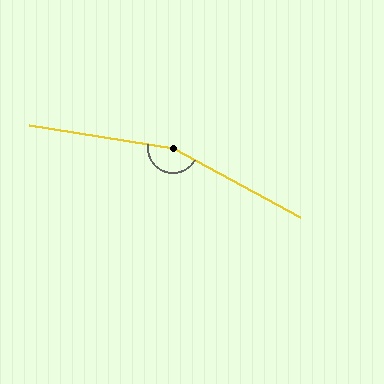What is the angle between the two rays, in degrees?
Approximately 160 degrees.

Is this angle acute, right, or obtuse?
It is obtuse.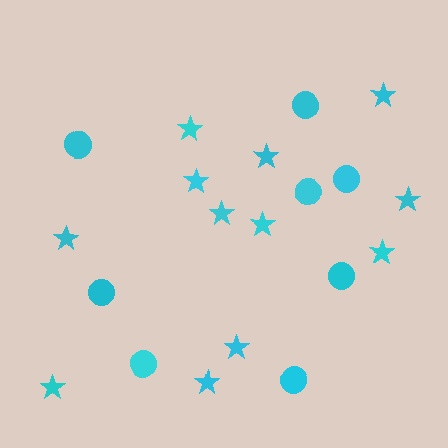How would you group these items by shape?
There are 2 groups: one group of stars (12) and one group of circles (8).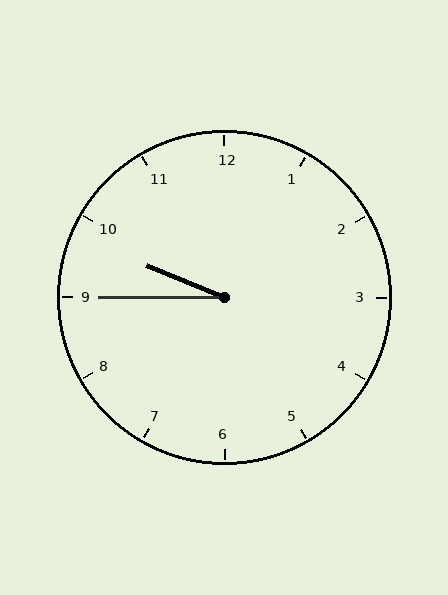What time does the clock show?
9:45.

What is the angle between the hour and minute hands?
Approximately 22 degrees.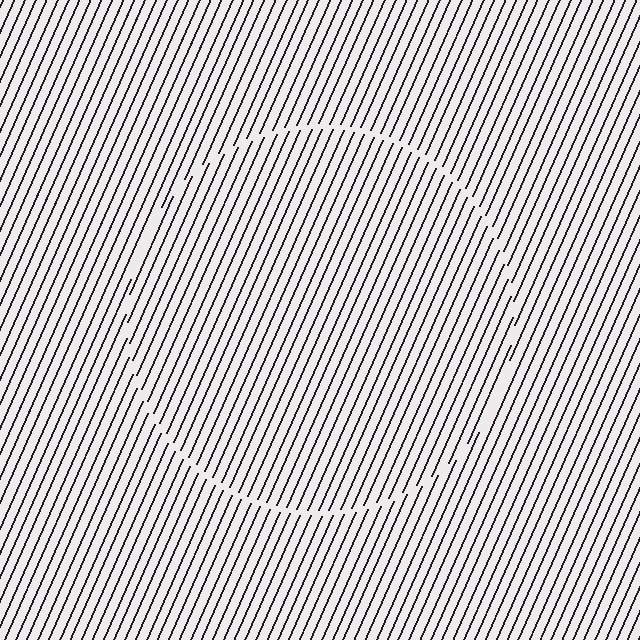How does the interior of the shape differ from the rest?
The interior of the shape contains the same grating, shifted by half a period — the contour is defined by the phase discontinuity where line-ends from the inner and outer gratings abut.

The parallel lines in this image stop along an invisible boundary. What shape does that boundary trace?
An illusory circle. The interior of the shape contains the same grating, shifted by half a period — the contour is defined by the phase discontinuity where line-ends from the inner and outer gratings abut.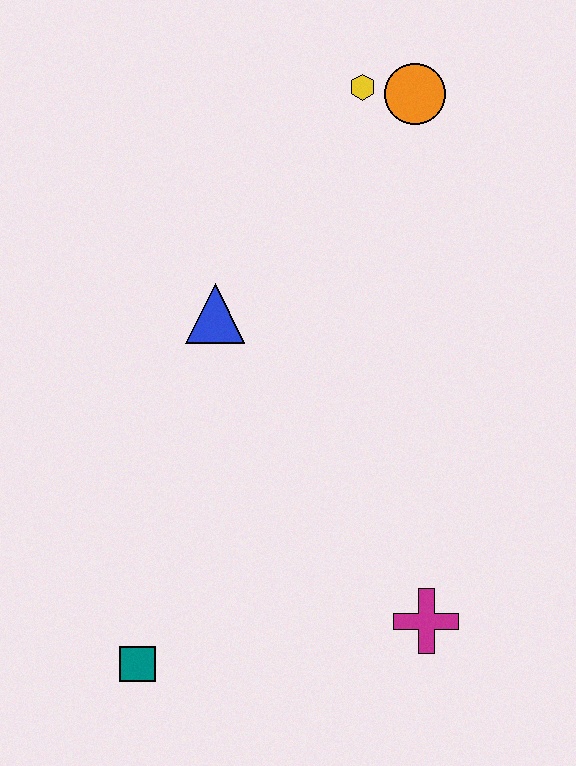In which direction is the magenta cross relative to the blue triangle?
The magenta cross is below the blue triangle.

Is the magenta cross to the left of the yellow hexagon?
No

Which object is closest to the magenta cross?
The teal square is closest to the magenta cross.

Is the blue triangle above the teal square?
Yes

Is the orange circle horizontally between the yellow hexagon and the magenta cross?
Yes